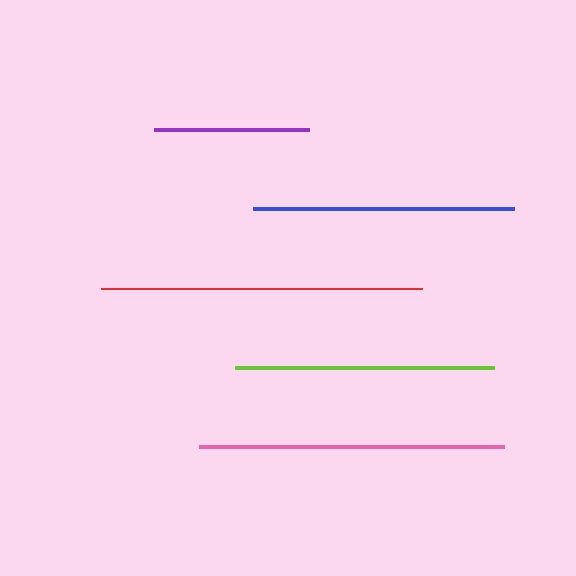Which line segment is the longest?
The red line is the longest at approximately 321 pixels.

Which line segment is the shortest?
The purple line is the shortest at approximately 155 pixels.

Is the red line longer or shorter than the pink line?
The red line is longer than the pink line.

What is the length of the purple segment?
The purple segment is approximately 155 pixels long.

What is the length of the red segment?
The red segment is approximately 321 pixels long.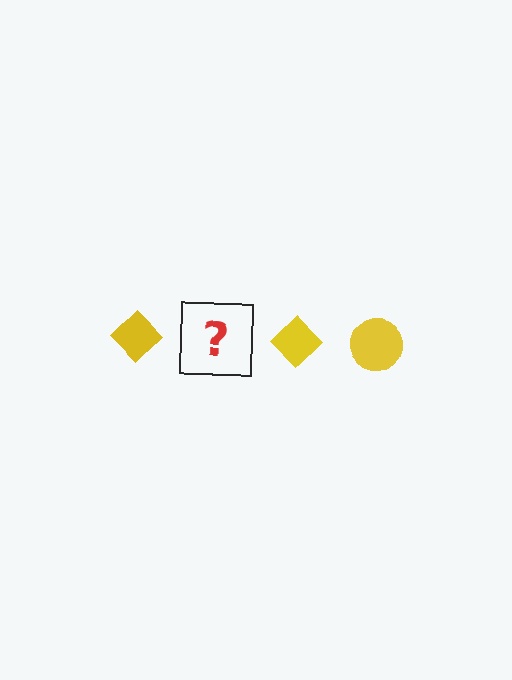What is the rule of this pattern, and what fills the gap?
The rule is that the pattern cycles through diamond, circle shapes in yellow. The gap should be filled with a yellow circle.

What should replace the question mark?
The question mark should be replaced with a yellow circle.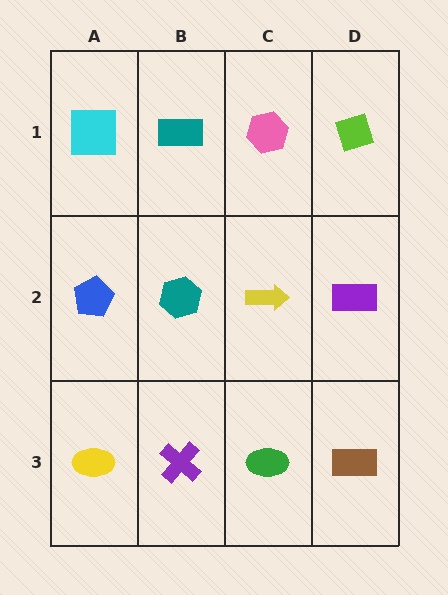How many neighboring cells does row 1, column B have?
3.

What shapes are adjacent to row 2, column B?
A teal rectangle (row 1, column B), a purple cross (row 3, column B), a blue pentagon (row 2, column A), a yellow arrow (row 2, column C).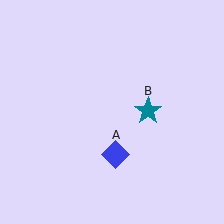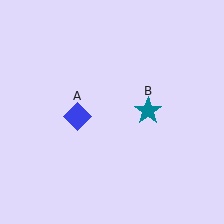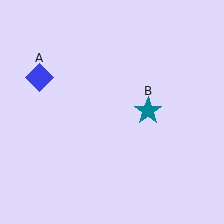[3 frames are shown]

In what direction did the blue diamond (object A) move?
The blue diamond (object A) moved up and to the left.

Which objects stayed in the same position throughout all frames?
Teal star (object B) remained stationary.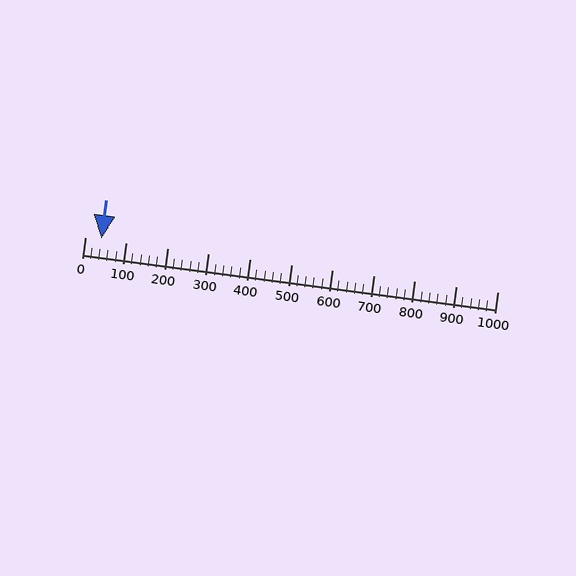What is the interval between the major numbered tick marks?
The major tick marks are spaced 100 units apart.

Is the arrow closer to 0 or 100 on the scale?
The arrow is closer to 0.